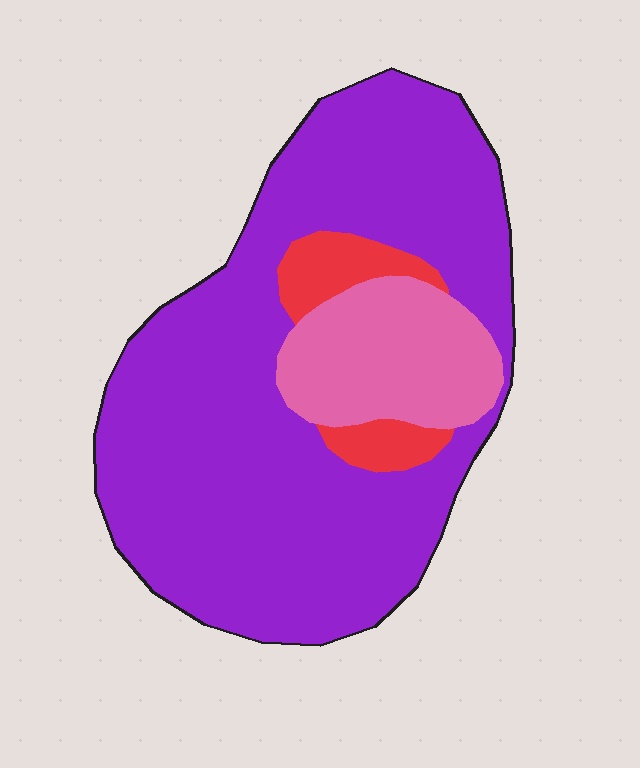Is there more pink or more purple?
Purple.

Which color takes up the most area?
Purple, at roughly 75%.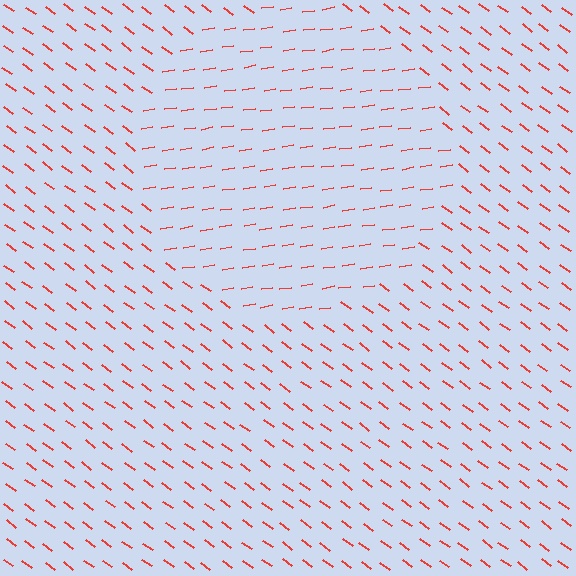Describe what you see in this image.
The image is filled with small red line segments. A circle region in the image has lines oriented differently from the surrounding lines, creating a visible texture boundary.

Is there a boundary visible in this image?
Yes, there is a texture boundary formed by a change in line orientation.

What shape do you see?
I see a circle.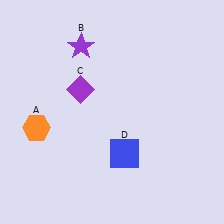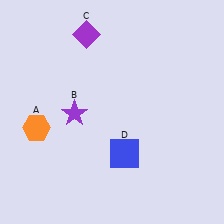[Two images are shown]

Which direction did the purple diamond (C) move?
The purple diamond (C) moved up.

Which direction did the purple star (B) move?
The purple star (B) moved down.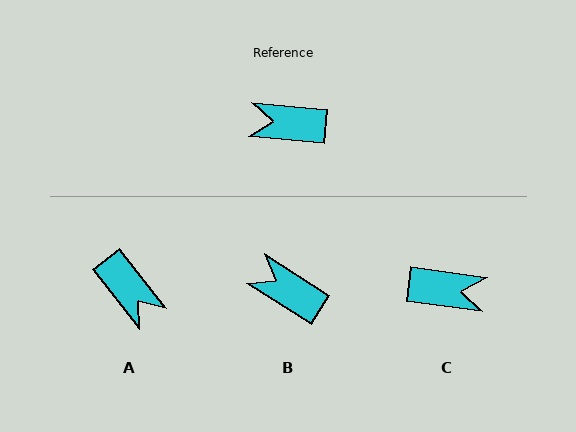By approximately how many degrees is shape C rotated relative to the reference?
Approximately 177 degrees counter-clockwise.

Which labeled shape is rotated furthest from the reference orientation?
C, about 177 degrees away.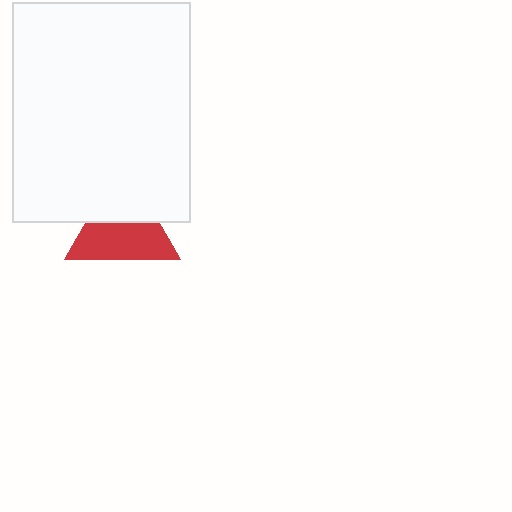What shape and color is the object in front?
The object in front is a white rectangle.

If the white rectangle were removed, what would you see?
You would see the complete red triangle.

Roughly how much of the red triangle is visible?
About half of it is visible (roughly 58%).